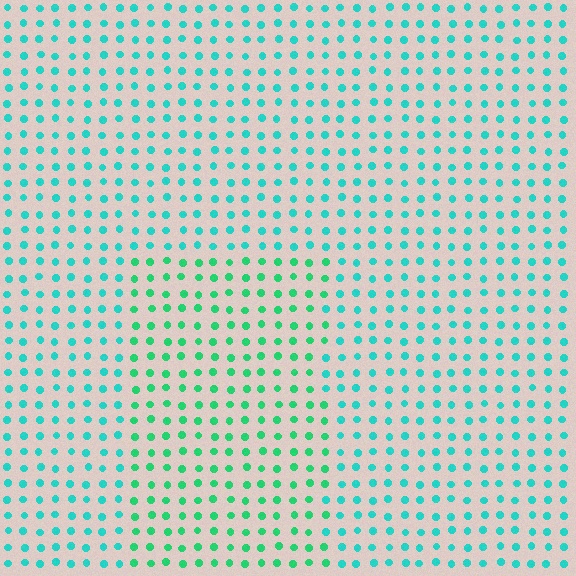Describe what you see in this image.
The image is filled with small cyan elements in a uniform arrangement. A rectangle-shaped region is visible where the elements are tinted to a slightly different hue, forming a subtle color boundary.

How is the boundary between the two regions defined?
The boundary is defined purely by a slight shift in hue (about 29 degrees). Spacing, size, and orientation are identical on both sides.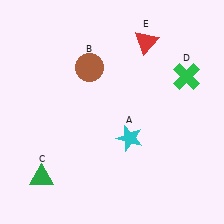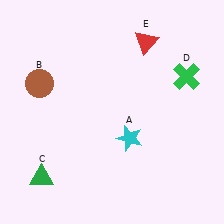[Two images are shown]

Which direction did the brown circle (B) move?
The brown circle (B) moved left.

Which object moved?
The brown circle (B) moved left.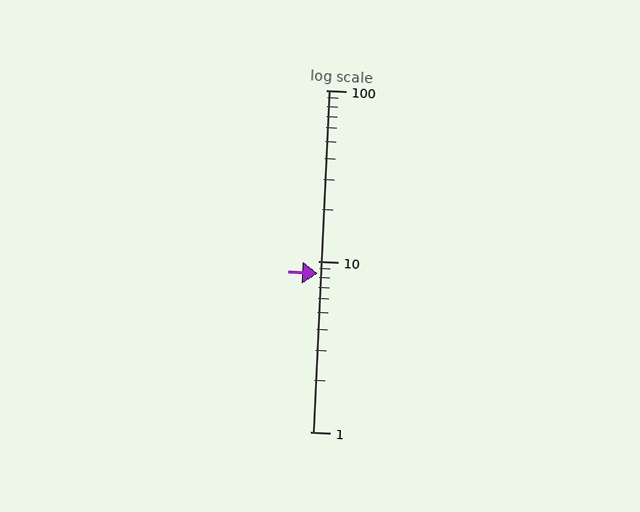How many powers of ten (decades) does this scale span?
The scale spans 2 decades, from 1 to 100.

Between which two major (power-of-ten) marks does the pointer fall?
The pointer is between 1 and 10.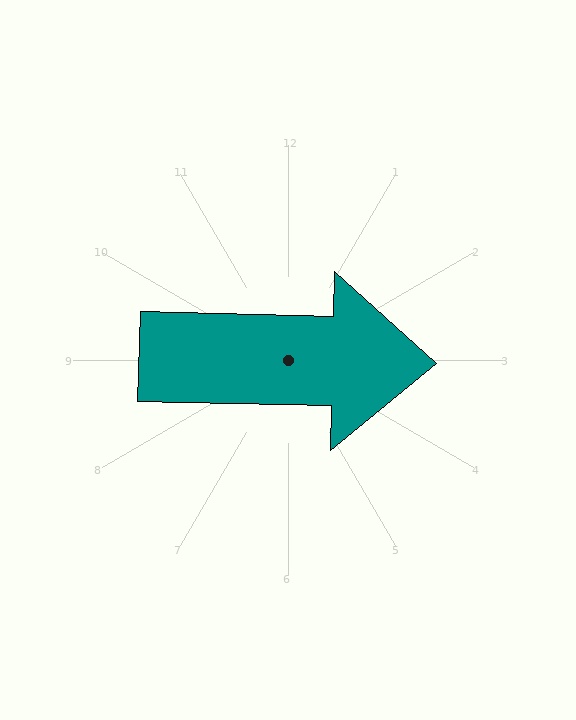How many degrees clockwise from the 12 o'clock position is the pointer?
Approximately 91 degrees.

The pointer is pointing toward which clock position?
Roughly 3 o'clock.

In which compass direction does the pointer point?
East.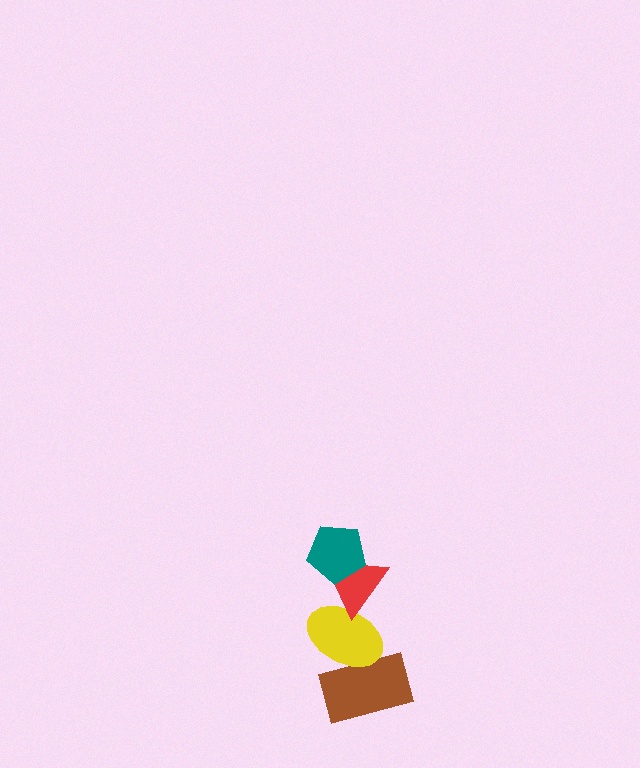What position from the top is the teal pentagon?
The teal pentagon is 1st from the top.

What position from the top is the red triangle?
The red triangle is 2nd from the top.